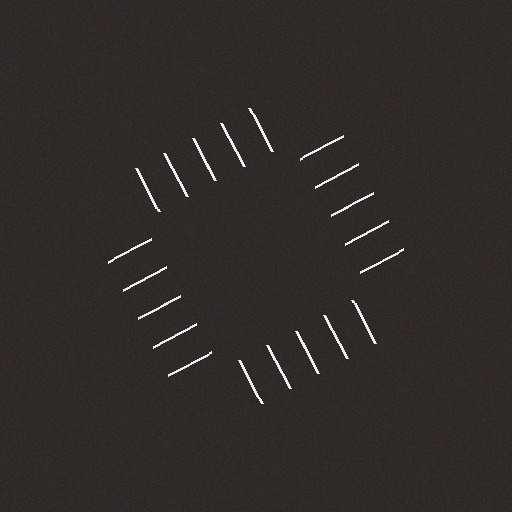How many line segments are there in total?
20 — 5 along each of the 4 edges.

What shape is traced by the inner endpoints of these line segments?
An illusory square — the line segments terminate on its edges but no continuous stroke is drawn.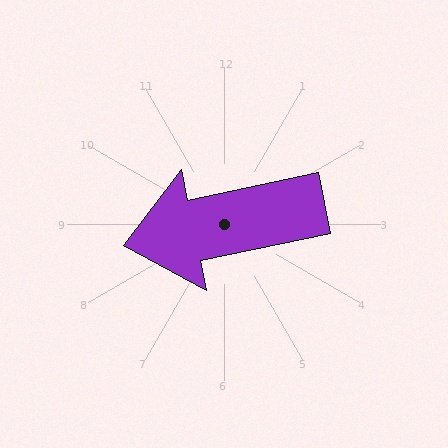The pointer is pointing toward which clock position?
Roughly 9 o'clock.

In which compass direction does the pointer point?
West.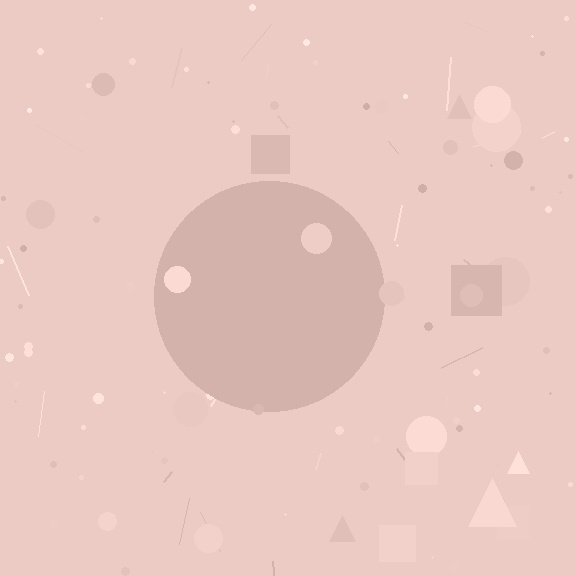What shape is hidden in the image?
A circle is hidden in the image.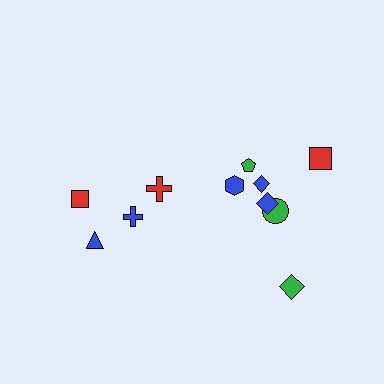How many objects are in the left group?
There are 4 objects.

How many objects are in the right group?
There are 7 objects.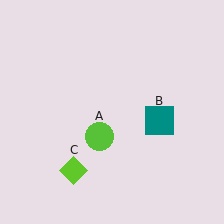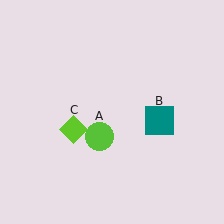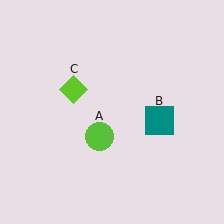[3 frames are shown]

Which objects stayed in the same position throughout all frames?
Lime circle (object A) and teal square (object B) remained stationary.